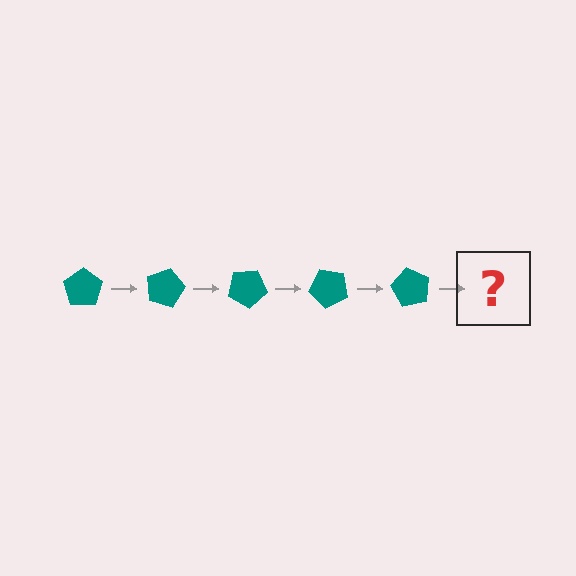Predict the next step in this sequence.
The next step is a teal pentagon rotated 75 degrees.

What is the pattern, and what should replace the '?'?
The pattern is that the pentagon rotates 15 degrees each step. The '?' should be a teal pentagon rotated 75 degrees.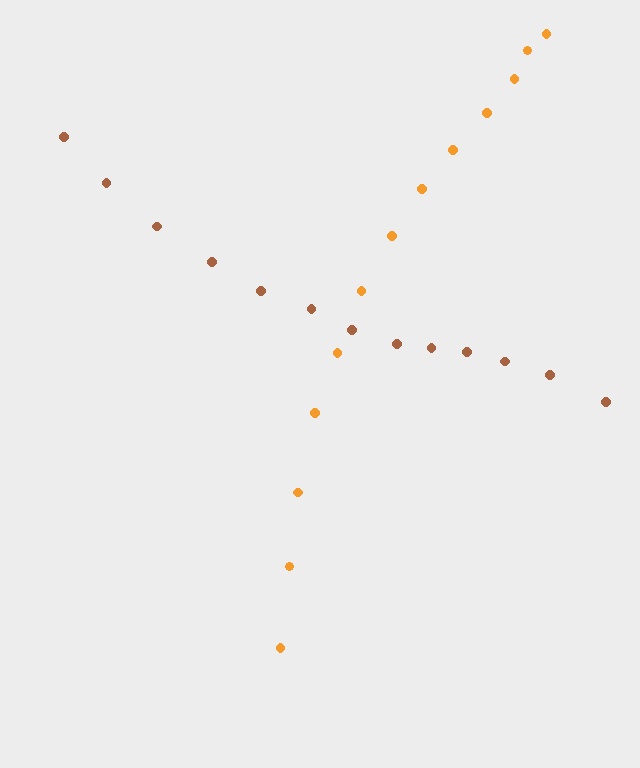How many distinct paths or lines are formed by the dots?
There are 2 distinct paths.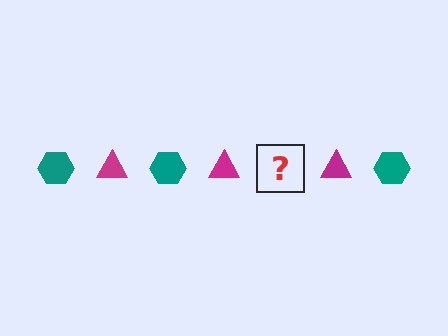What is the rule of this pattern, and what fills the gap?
The rule is that the pattern alternates between teal hexagon and magenta triangle. The gap should be filled with a teal hexagon.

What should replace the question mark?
The question mark should be replaced with a teal hexagon.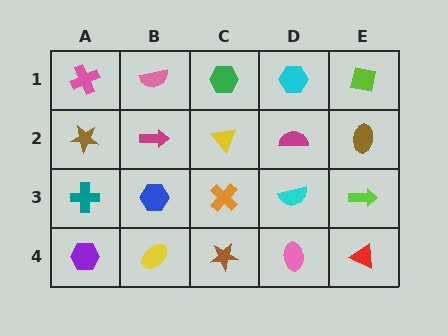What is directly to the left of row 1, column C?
A pink semicircle.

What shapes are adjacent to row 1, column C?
A yellow triangle (row 2, column C), a pink semicircle (row 1, column B), a cyan hexagon (row 1, column D).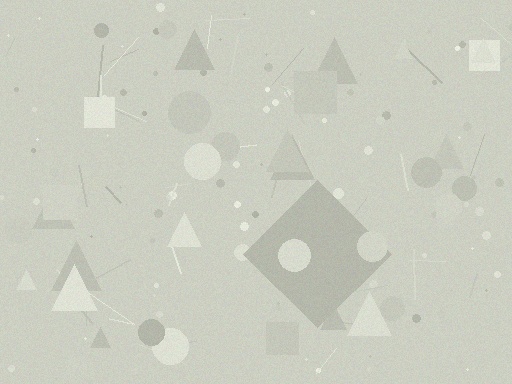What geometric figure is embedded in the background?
A diamond is embedded in the background.